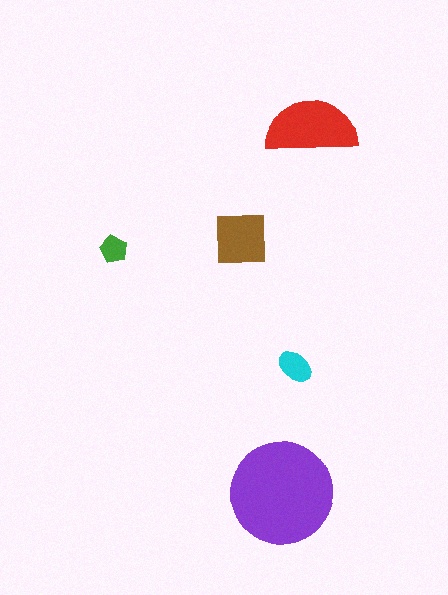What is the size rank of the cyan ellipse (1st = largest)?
4th.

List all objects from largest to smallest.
The purple circle, the red semicircle, the brown square, the cyan ellipse, the green pentagon.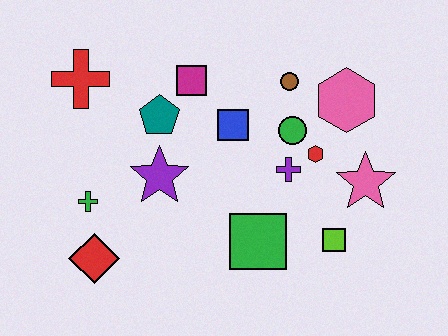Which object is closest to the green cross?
The red diamond is closest to the green cross.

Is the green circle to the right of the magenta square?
Yes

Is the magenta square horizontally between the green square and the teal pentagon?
Yes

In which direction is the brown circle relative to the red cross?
The brown circle is to the right of the red cross.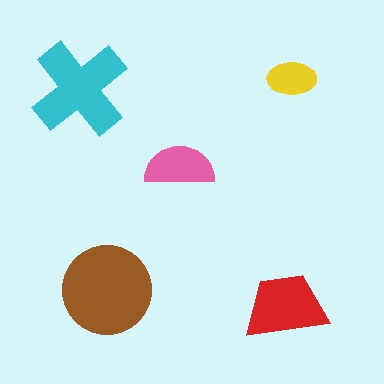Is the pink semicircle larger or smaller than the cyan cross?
Smaller.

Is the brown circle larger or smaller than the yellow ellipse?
Larger.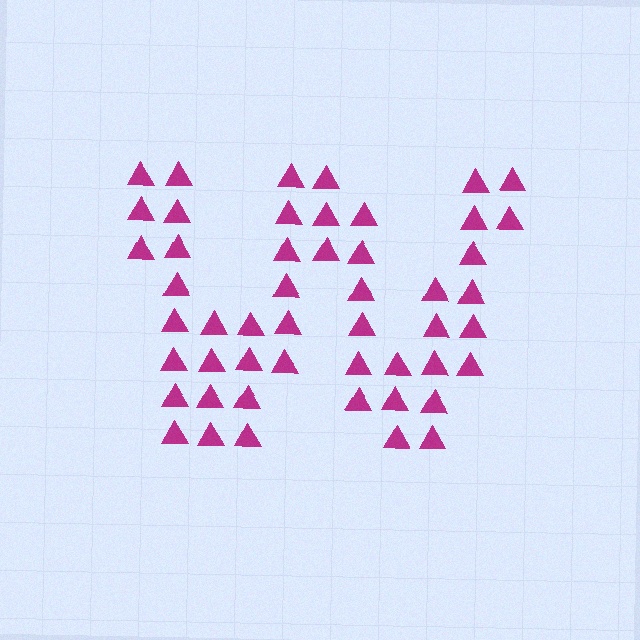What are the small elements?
The small elements are triangles.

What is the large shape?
The large shape is the letter W.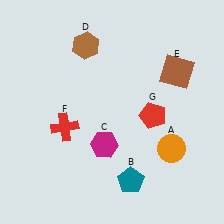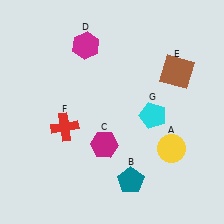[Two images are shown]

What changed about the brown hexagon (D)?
In Image 1, D is brown. In Image 2, it changed to magenta.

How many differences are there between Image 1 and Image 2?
There are 3 differences between the two images.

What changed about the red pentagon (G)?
In Image 1, G is red. In Image 2, it changed to cyan.